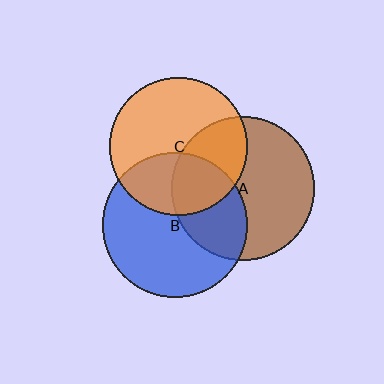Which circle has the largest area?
Circle B (blue).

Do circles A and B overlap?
Yes.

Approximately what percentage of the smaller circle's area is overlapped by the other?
Approximately 35%.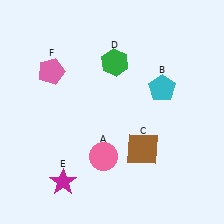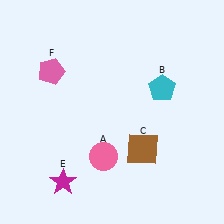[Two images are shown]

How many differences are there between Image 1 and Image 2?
There is 1 difference between the two images.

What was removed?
The green hexagon (D) was removed in Image 2.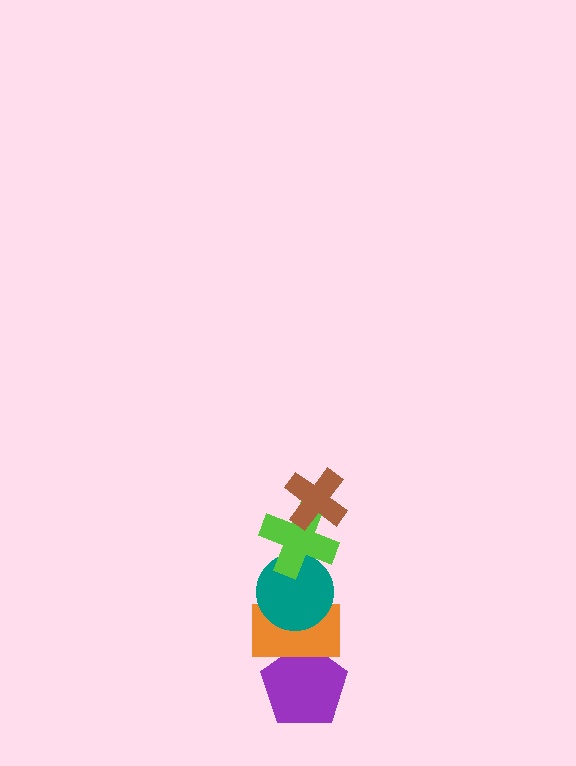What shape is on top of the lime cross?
The brown cross is on top of the lime cross.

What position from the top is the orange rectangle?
The orange rectangle is 4th from the top.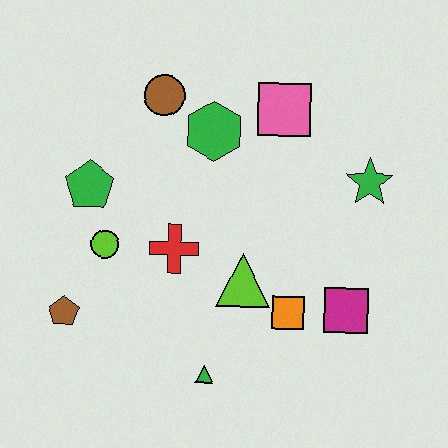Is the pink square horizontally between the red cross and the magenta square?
Yes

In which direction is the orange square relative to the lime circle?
The orange square is to the right of the lime circle.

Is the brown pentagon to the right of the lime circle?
No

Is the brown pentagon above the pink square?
No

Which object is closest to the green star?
The pink square is closest to the green star.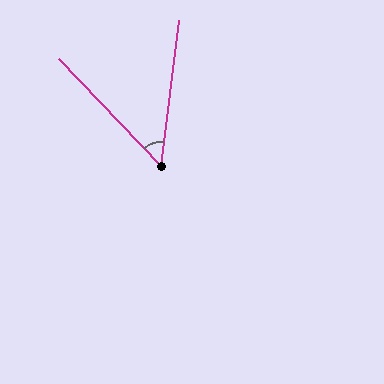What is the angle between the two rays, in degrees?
Approximately 50 degrees.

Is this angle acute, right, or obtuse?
It is acute.